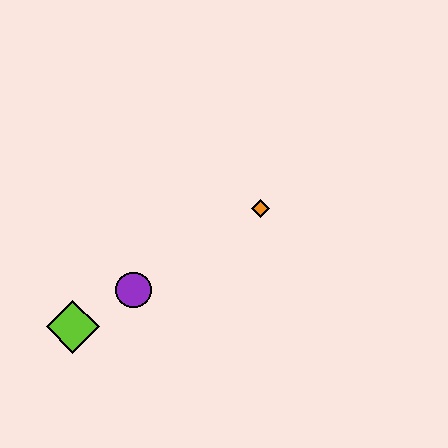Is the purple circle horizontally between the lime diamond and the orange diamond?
Yes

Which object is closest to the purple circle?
The lime diamond is closest to the purple circle.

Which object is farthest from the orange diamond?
The lime diamond is farthest from the orange diamond.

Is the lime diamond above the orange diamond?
No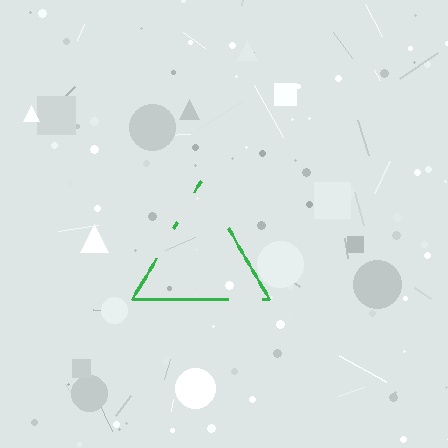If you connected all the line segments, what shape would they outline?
They would outline a triangle.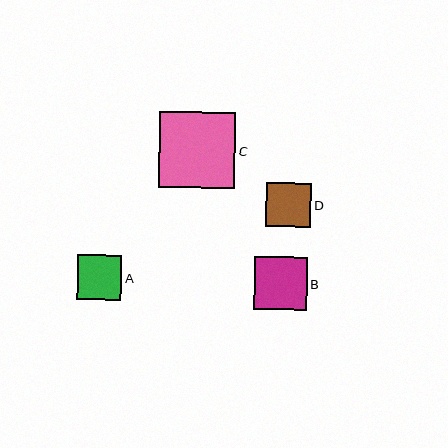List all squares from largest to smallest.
From largest to smallest: C, B, D, A.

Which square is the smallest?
Square A is the smallest with a size of approximately 44 pixels.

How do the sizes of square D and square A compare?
Square D and square A are approximately the same size.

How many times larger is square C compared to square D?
Square C is approximately 1.7 times the size of square D.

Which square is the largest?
Square C is the largest with a size of approximately 76 pixels.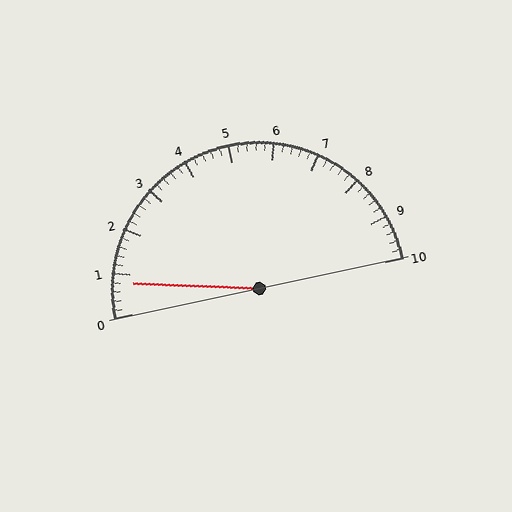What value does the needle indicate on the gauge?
The needle indicates approximately 0.8.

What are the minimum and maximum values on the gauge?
The gauge ranges from 0 to 10.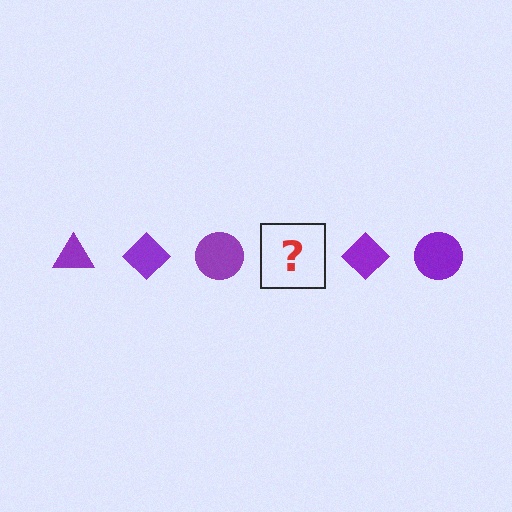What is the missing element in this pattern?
The missing element is a purple triangle.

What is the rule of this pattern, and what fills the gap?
The rule is that the pattern cycles through triangle, diamond, circle shapes in purple. The gap should be filled with a purple triangle.